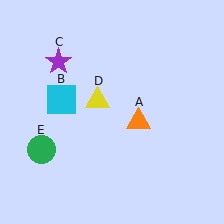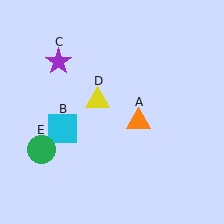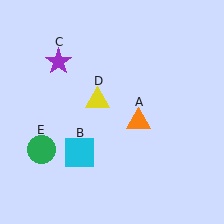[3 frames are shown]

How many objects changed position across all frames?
1 object changed position: cyan square (object B).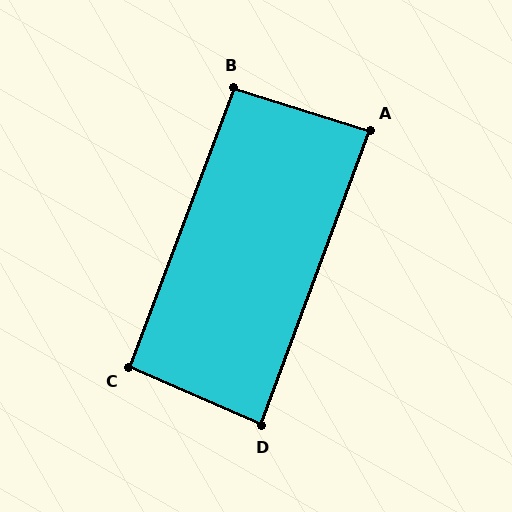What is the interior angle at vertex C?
Approximately 93 degrees (approximately right).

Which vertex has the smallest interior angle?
D, at approximately 87 degrees.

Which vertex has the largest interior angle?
B, at approximately 93 degrees.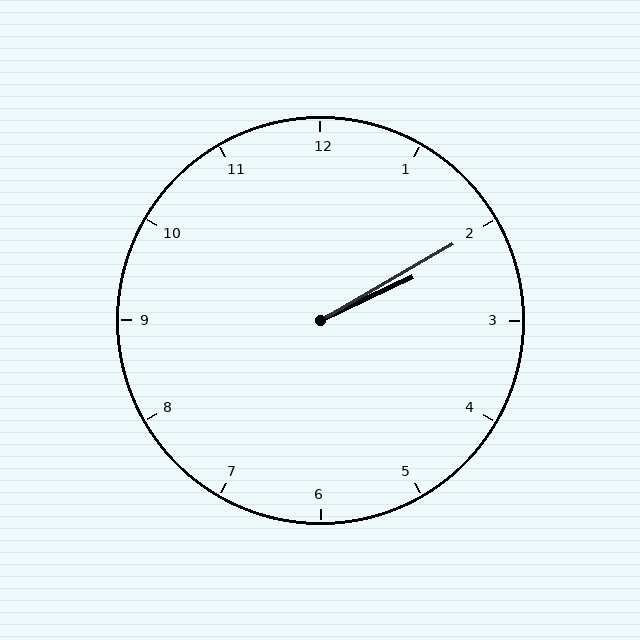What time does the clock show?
2:10.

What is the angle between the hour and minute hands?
Approximately 5 degrees.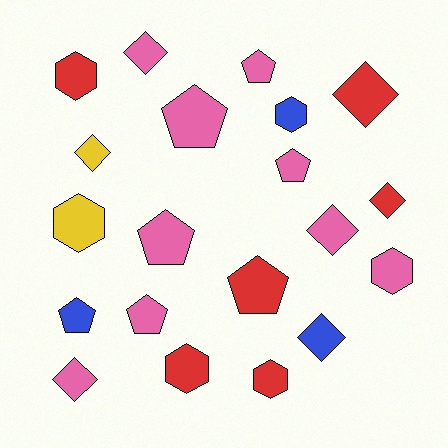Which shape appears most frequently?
Pentagon, with 7 objects.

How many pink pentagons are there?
There are 5 pink pentagons.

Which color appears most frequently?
Pink, with 9 objects.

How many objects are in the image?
There are 20 objects.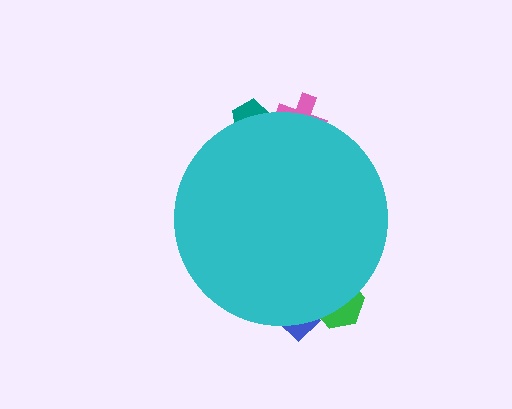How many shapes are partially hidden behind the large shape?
4 shapes are partially hidden.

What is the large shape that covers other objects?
A cyan circle.